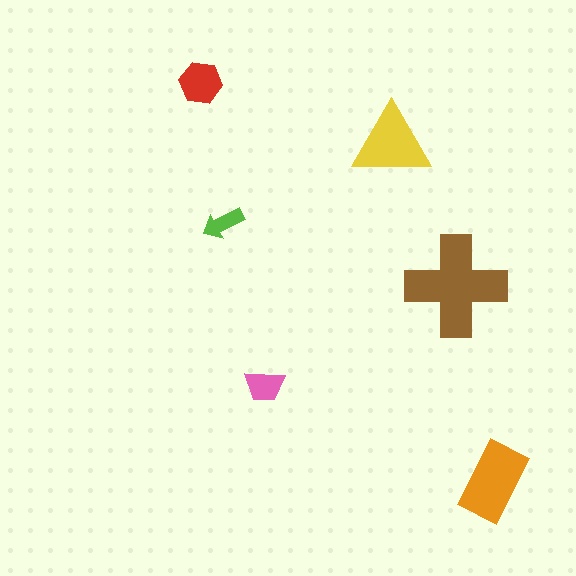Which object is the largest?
The brown cross.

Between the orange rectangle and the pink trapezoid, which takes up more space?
The orange rectangle.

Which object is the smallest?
The lime arrow.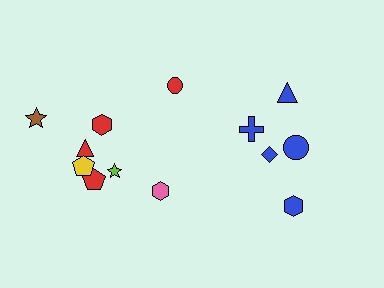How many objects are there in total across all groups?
There are 13 objects.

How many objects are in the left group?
There are 8 objects.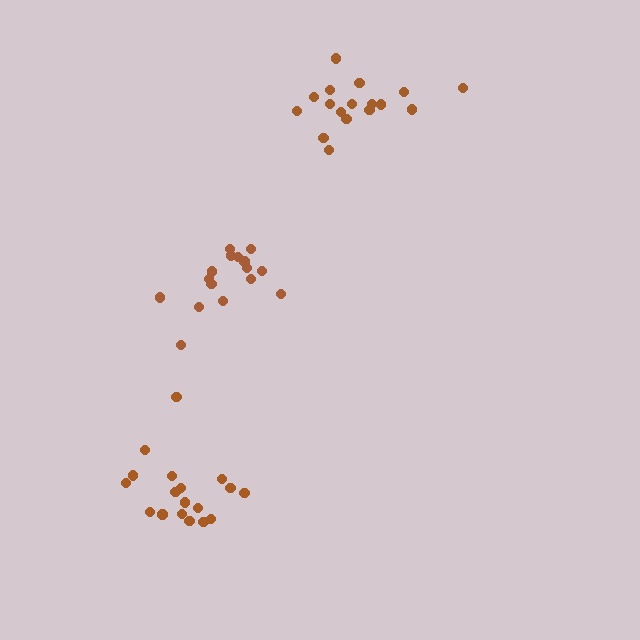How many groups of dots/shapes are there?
There are 3 groups.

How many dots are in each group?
Group 1: 16 dots, Group 2: 19 dots, Group 3: 17 dots (52 total).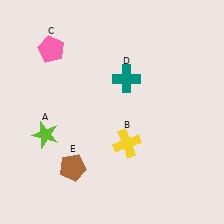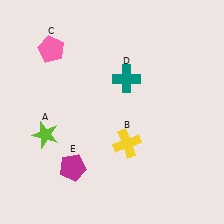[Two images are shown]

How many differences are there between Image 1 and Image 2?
There is 1 difference between the two images.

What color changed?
The pentagon (E) changed from brown in Image 1 to magenta in Image 2.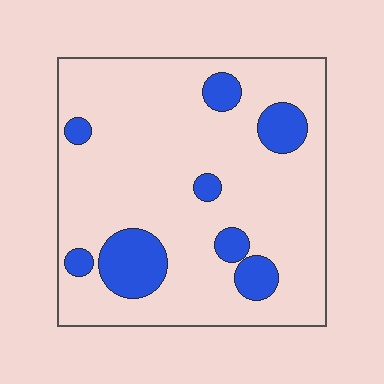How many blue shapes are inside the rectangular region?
8.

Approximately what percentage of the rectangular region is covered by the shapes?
Approximately 15%.